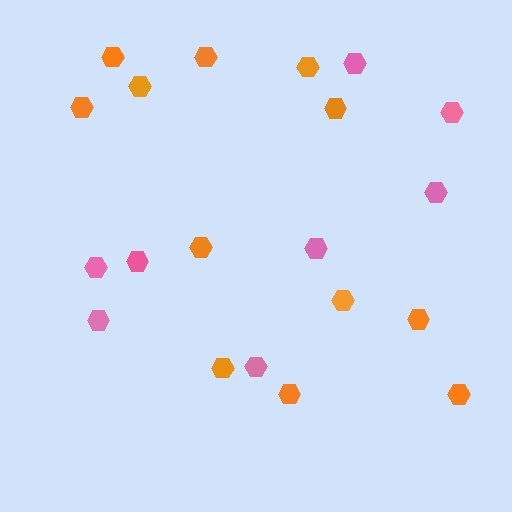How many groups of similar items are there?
There are 2 groups: one group of orange hexagons (12) and one group of pink hexagons (8).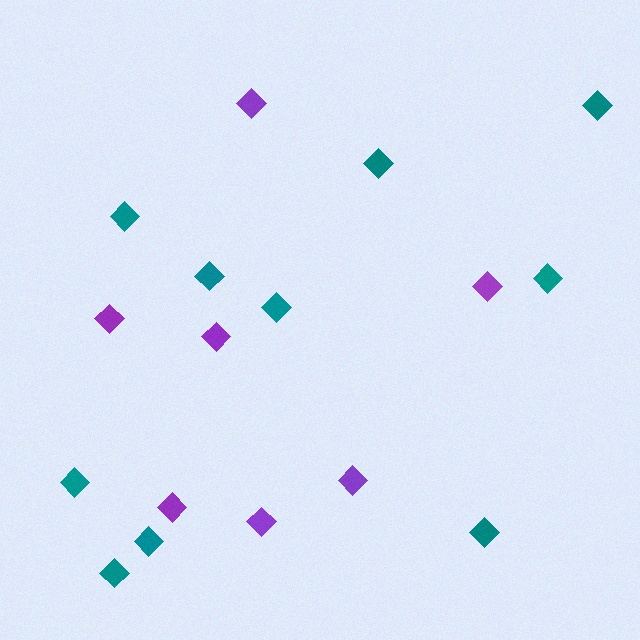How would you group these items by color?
There are 2 groups: one group of purple diamonds (7) and one group of teal diamonds (10).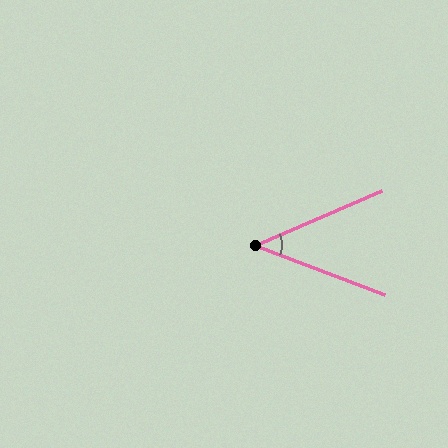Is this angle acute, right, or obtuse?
It is acute.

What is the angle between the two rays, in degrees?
Approximately 44 degrees.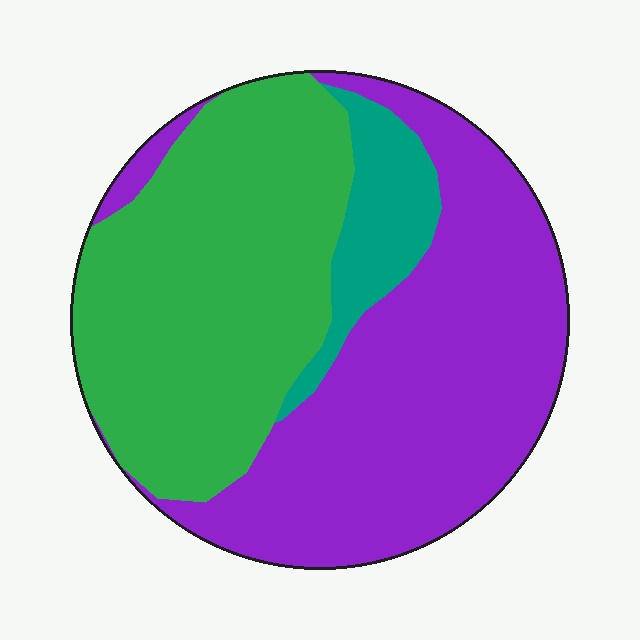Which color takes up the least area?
Teal, at roughly 10%.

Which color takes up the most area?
Purple, at roughly 50%.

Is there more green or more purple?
Purple.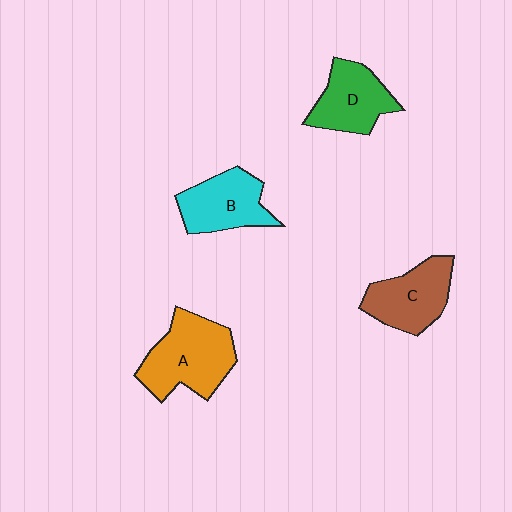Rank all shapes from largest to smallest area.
From largest to smallest: A (orange), C (brown), B (cyan), D (green).